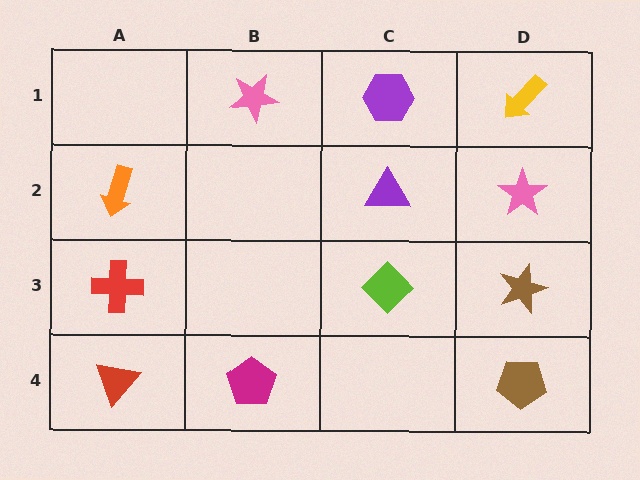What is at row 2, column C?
A purple triangle.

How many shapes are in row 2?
3 shapes.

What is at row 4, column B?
A magenta pentagon.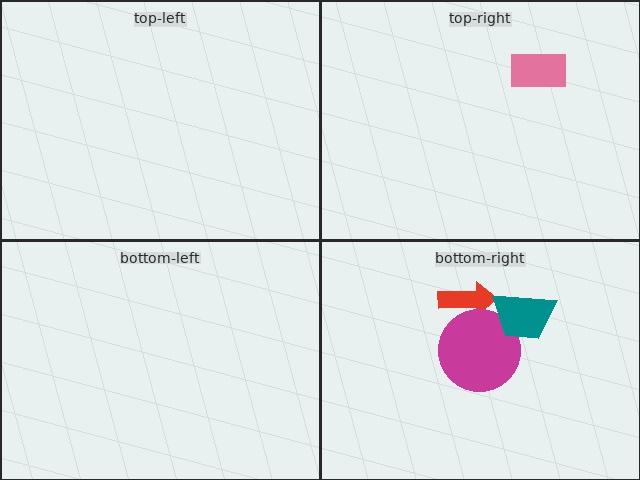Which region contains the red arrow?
The bottom-right region.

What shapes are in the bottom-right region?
The red arrow, the magenta circle, the teal trapezoid.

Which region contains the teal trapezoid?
The bottom-right region.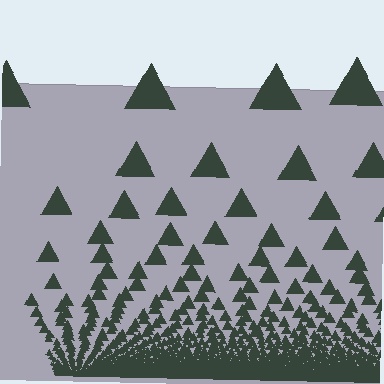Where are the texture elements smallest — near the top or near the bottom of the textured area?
Near the bottom.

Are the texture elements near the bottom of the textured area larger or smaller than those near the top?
Smaller. The gradient is inverted — elements near the bottom are smaller and denser.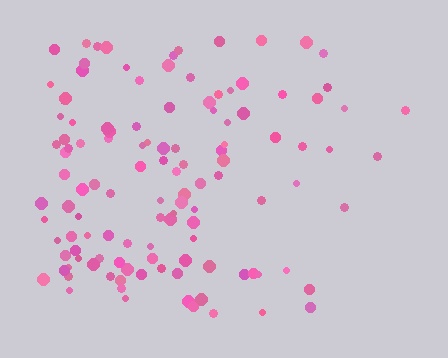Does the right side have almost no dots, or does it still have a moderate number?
Still a moderate number, just noticeably fewer than the left.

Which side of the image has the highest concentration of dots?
The left.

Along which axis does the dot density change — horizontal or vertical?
Horizontal.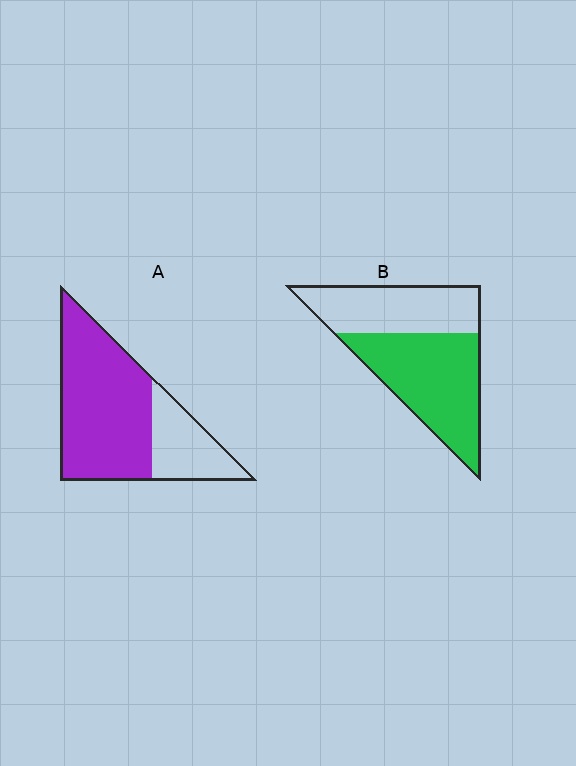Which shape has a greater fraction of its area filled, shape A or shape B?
Shape A.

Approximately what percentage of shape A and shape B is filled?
A is approximately 70% and B is approximately 55%.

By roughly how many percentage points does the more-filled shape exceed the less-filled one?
By roughly 15 percentage points (A over B).